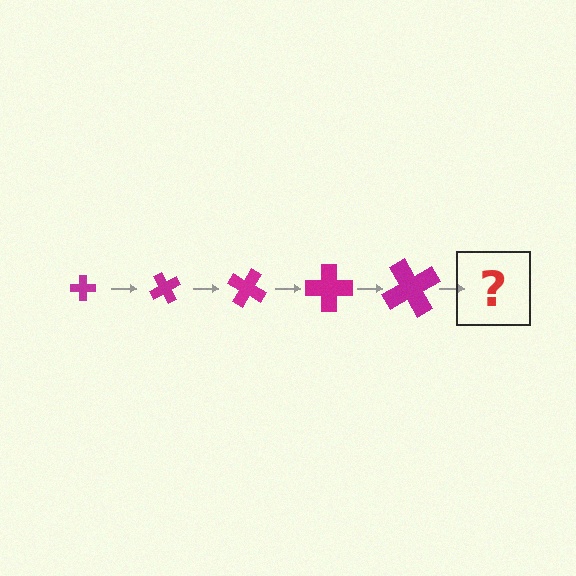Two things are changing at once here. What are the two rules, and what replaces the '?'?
The two rules are that the cross grows larger each step and it rotates 60 degrees each step. The '?' should be a cross, larger than the previous one and rotated 300 degrees from the start.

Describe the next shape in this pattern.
It should be a cross, larger than the previous one and rotated 300 degrees from the start.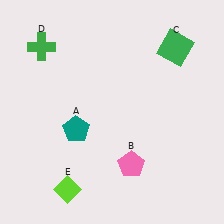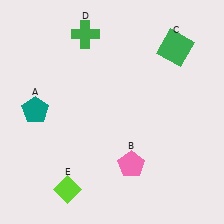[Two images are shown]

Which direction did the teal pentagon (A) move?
The teal pentagon (A) moved left.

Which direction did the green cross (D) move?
The green cross (D) moved right.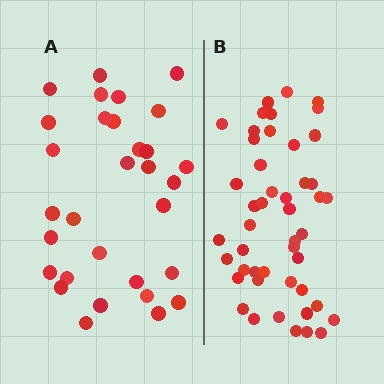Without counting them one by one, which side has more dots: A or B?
Region B (the right region) has more dots.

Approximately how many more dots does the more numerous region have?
Region B has approximately 15 more dots than region A.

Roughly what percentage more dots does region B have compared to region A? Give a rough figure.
About 50% more.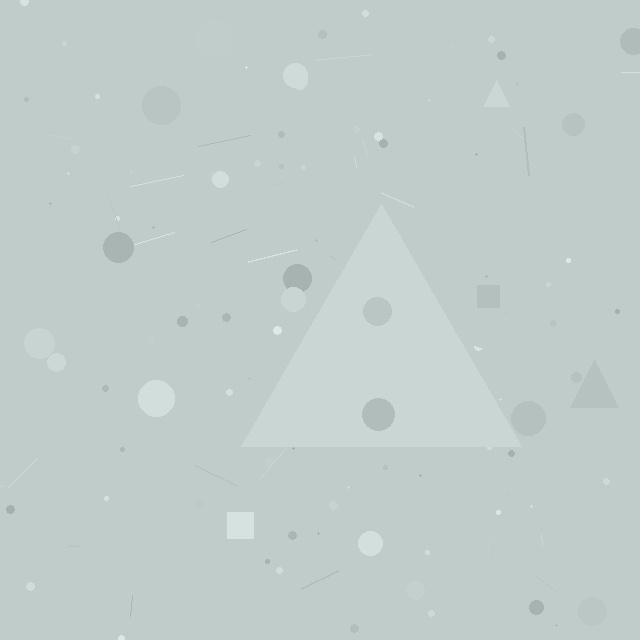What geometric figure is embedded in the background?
A triangle is embedded in the background.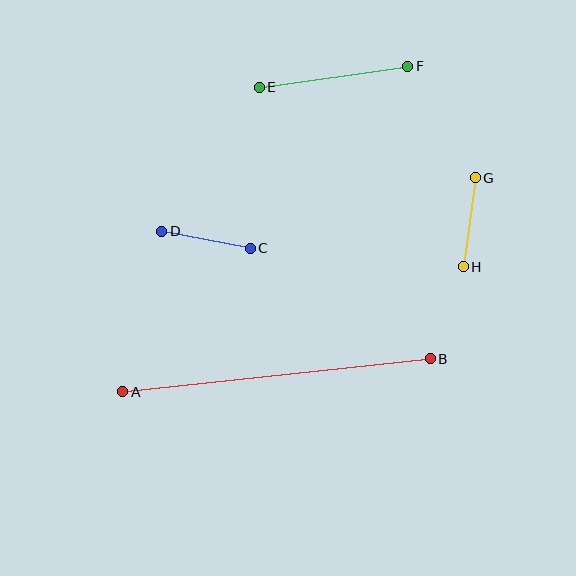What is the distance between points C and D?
The distance is approximately 90 pixels.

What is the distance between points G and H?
The distance is approximately 90 pixels.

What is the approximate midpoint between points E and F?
The midpoint is at approximately (333, 77) pixels.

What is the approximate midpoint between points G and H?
The midpoint is at approximately (469, 222) pixels.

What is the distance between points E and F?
The distance is approximately 150 pixels.